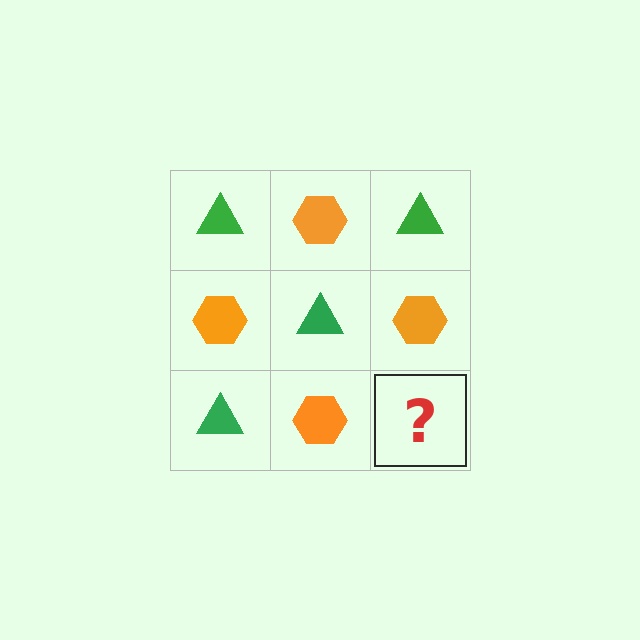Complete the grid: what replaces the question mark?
The question mark should be replaced with a green triangle.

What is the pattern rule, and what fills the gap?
The rule is that it alternates green triangle and orange hexagon in a checkerboard pattern. The gap should be filled with a green triangle.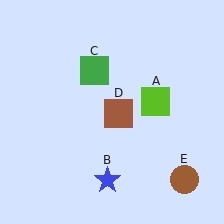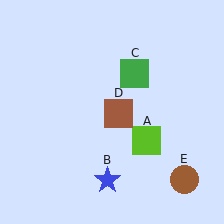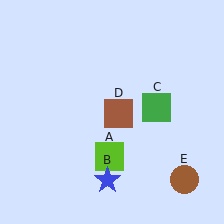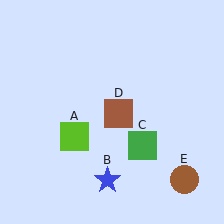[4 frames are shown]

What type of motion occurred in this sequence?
The lime square (object A), green square (object C) rotated clockwise around the center of the scene.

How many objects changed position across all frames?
2 objects changed position: lime square (object A), green square (object C).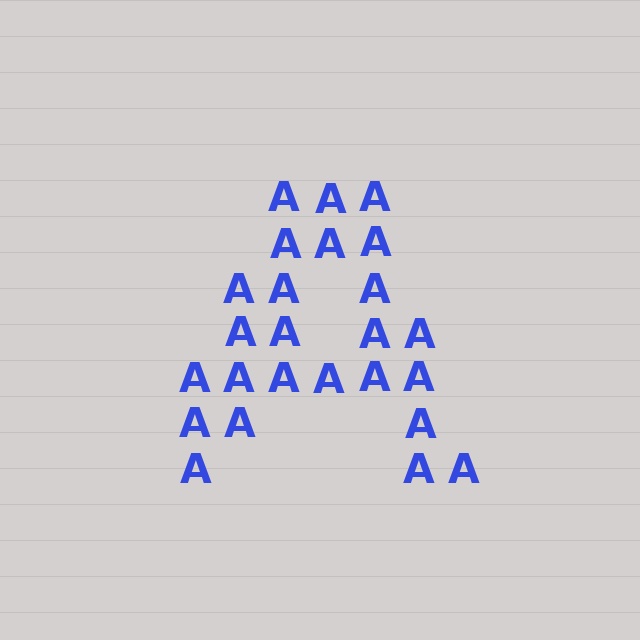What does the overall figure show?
The overall figure shows the letter A.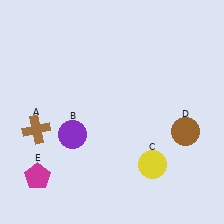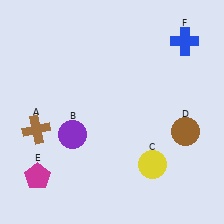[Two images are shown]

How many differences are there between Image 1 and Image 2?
There is 1 difference between the two images.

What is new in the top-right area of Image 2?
A blue cross (F) was added in the top-right area of Image 2.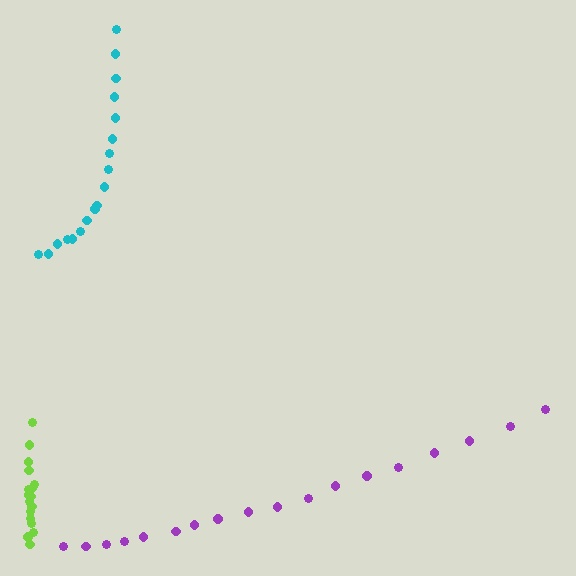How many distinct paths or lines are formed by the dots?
There are 3 distinct paths.